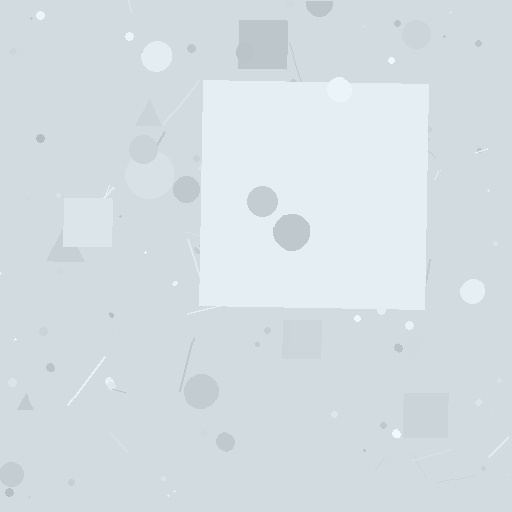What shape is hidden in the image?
A square is hidden in the image.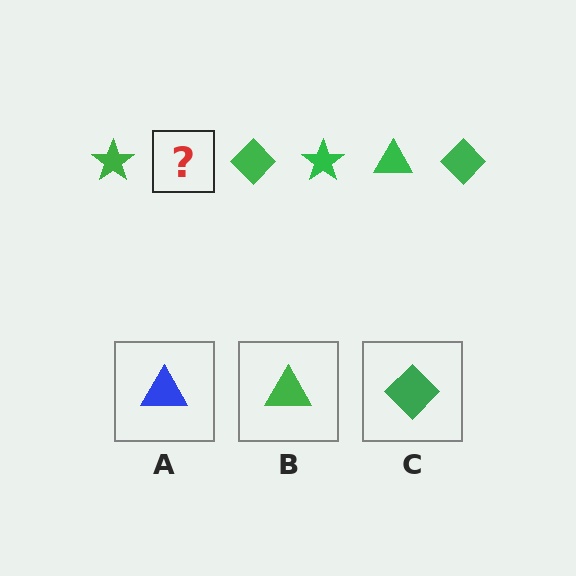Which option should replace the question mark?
Option B.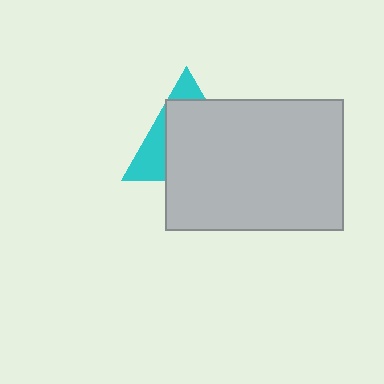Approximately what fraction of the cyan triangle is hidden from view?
Roughly 68% of the cyan triangle is hidden behind the light gray rectangle.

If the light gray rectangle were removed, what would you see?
You would see the complete cyan triangle.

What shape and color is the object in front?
The object in front is a light gray rectangle.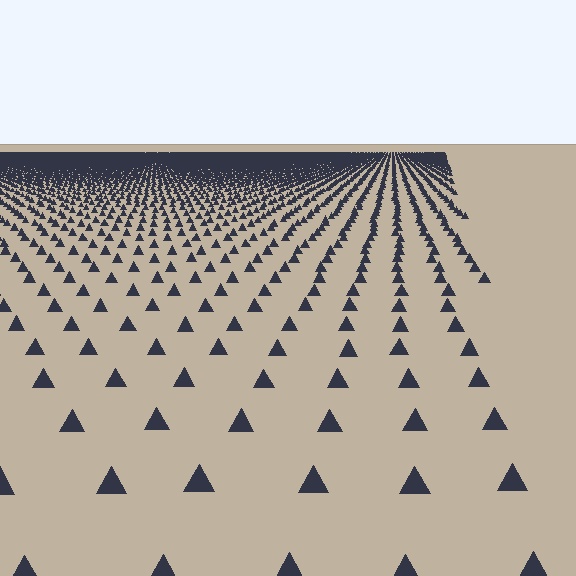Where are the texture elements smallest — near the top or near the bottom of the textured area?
Near the top.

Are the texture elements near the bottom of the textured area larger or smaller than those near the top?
Larger. Near the bottom, elements are closer to the viewer and appear at a bigger on-screen size.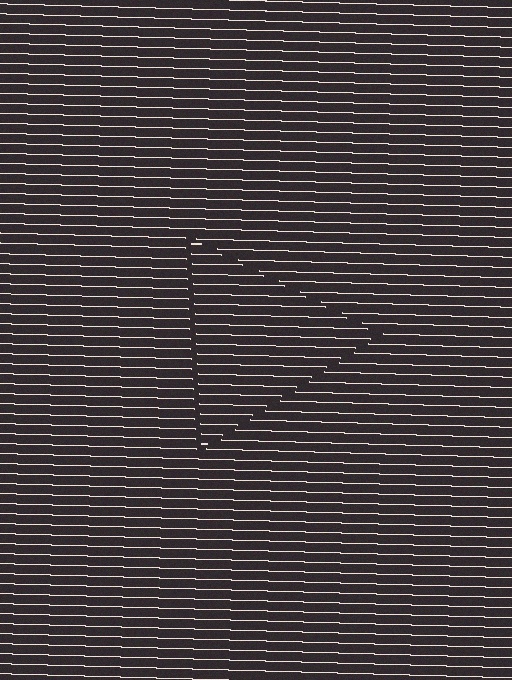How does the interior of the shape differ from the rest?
The interior of the shape contains the same grating, shifted by half a period — the contour is defined by the phase discontinuity where line-ends from the inner and outer gratings abut.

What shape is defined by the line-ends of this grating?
An illusory triangle. The interior of the shape contains the same grating, shifted by half a period — the contour is defined by the phase discontinuity where line-ends from the inner and outer gratings abut.